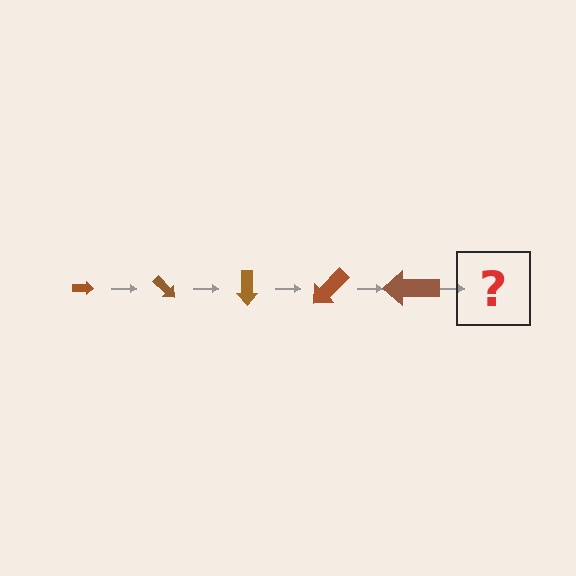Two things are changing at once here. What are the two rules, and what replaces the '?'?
The two rules are that the arrow grows larger each step and it rotates 45 degrees each step. The '?' should be an arrow, larger than the previous one and rotated 225 degrees from the start.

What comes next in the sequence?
The next element should be an arrow, larger than the previous one and rotated 225 degrees from the start.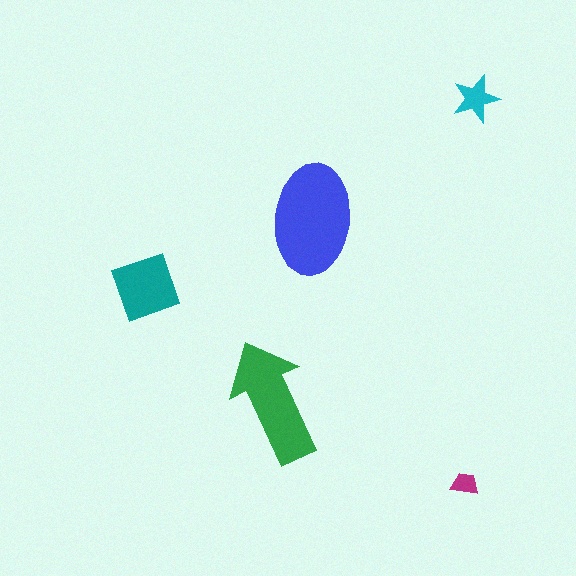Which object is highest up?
The cyan star is topmost.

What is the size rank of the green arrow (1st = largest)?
2nd.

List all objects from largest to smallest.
The blue ellipse, the green arrow, the teal square, the cyan star, the magenta trapezoid.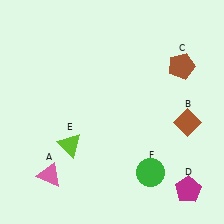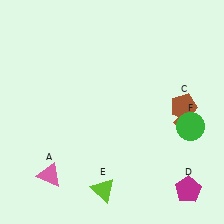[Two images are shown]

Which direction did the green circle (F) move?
The green circle (F) moved up.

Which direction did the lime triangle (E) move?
The lime triangle (E) moved down.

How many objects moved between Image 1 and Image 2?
3 objects moved between the two images.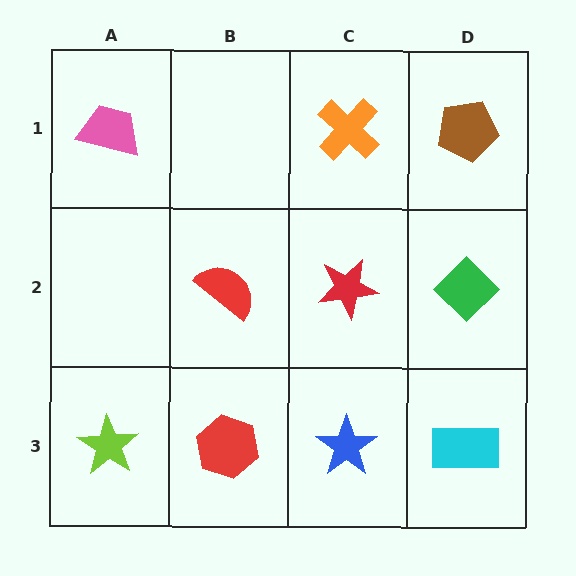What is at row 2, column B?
A red semicircle.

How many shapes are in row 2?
3 shapes.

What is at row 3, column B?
A red hexagon.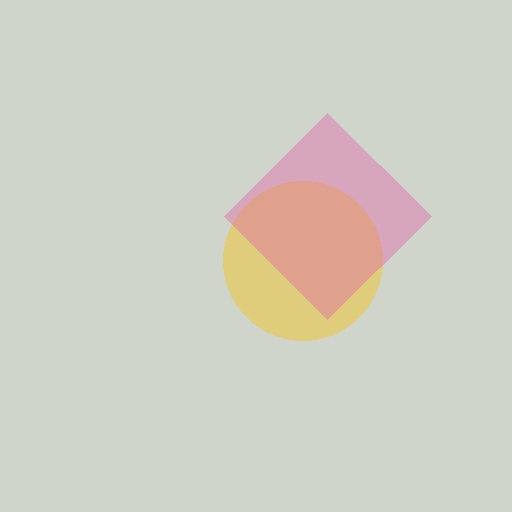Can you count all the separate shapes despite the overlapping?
Yes, there are 2 separate shapes.